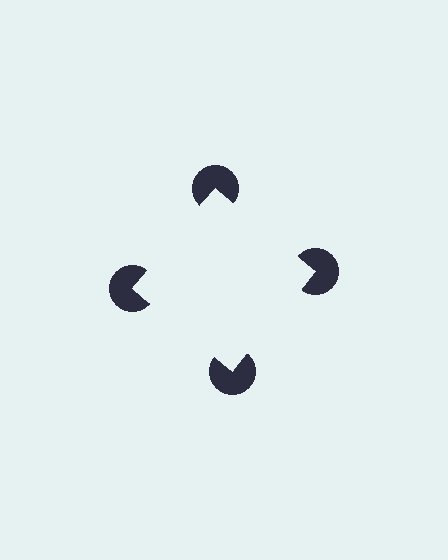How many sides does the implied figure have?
4 sides.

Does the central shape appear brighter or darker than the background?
It typically appears slightly brighter than the background, even though no actual brightness change is drawn.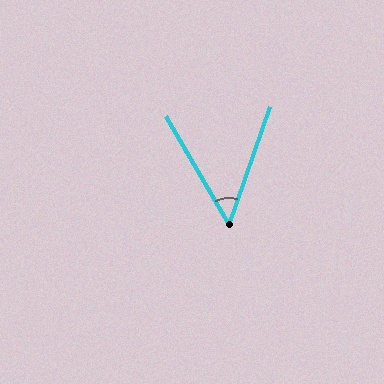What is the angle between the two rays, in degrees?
Approximately 50 degrees.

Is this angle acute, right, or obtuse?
It is acute.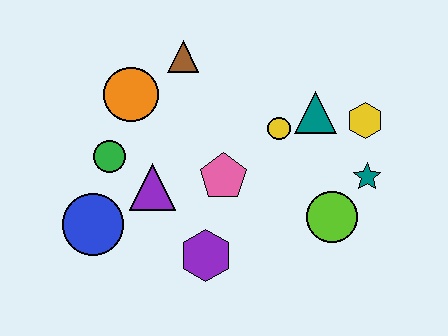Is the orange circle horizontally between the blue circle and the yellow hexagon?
Yes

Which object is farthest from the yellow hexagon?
The blue circle is farthest from the yellow hexagon.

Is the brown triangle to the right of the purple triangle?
Yes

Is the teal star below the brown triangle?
Yes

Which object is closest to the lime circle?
The teal star is closest to the lime circle.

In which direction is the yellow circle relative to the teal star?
The yellow circle is to the left of the teal star.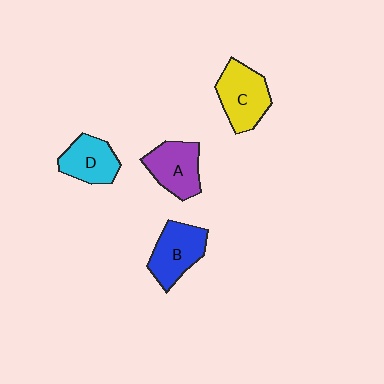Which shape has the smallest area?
Shape D (cyan).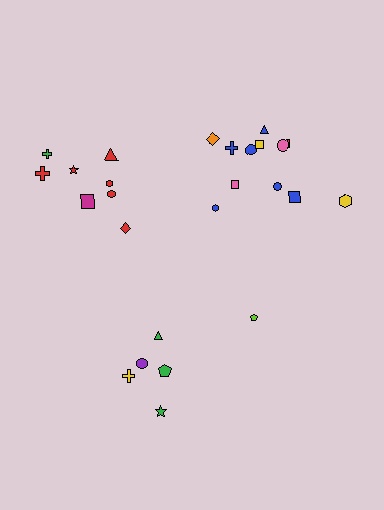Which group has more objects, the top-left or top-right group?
The top-right group.